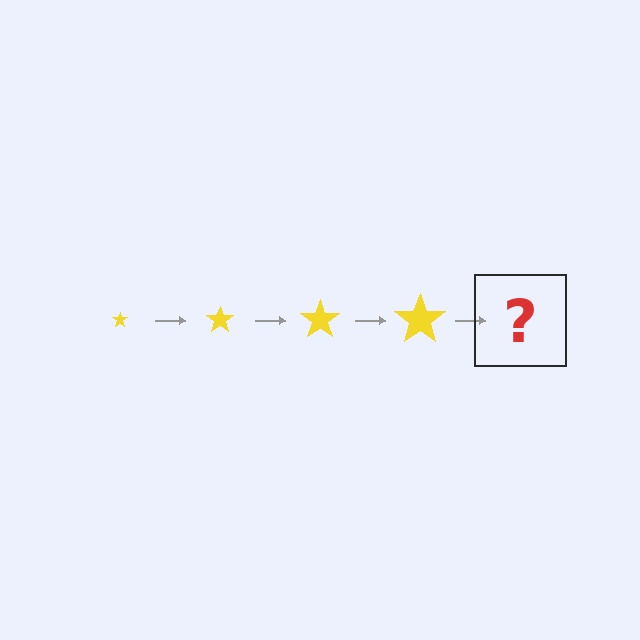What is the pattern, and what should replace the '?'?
The pattern is that the star gets progressively larger each step. The '?' should be a yellow star, larger than the previous one.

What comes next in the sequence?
The next element should be a yellow star, larger than the previous one.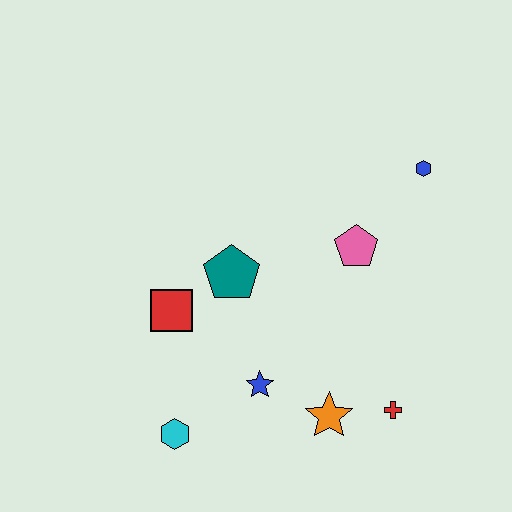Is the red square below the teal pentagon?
Yes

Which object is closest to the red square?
The teal pentagon is closest to the red square.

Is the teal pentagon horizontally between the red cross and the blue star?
No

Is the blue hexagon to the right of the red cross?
Yes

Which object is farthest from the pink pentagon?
The cyan hexagon is farthest from the pink pentagon.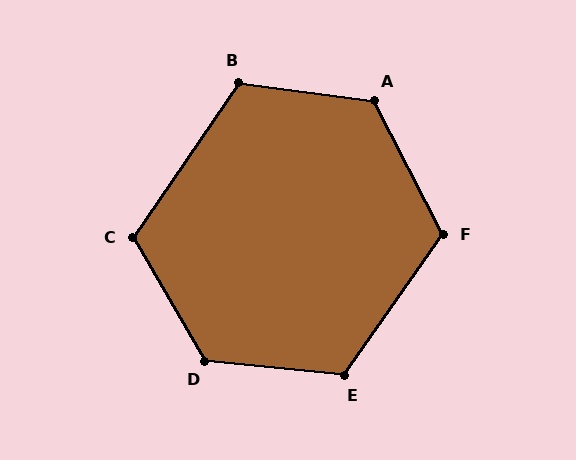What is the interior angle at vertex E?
Approximately 120 degrees (obtuse).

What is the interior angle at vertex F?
Approximately 118 degrees (obtuse).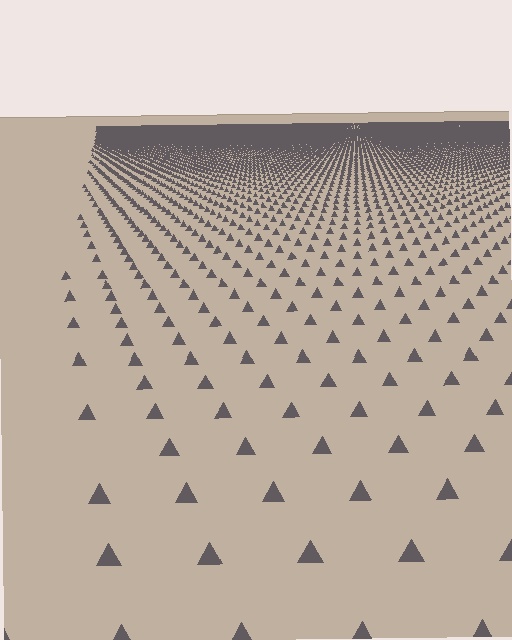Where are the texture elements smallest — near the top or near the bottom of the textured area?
Near the top.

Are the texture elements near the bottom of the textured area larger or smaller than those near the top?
Larger. Near the bottom, elements are closer to the viewer and appear at a bigger on-screen size.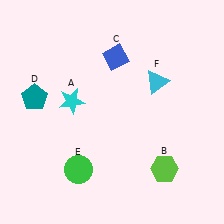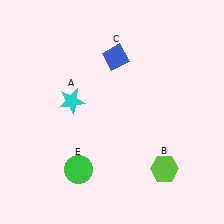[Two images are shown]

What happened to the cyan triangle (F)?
The cyan triangle (F) was removed in Image 2. It was in the top-right area of Image 1.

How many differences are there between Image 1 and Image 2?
There are 2 differences between the two images.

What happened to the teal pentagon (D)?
The teal pentagon (D) was removed in Image 2. It was in the top-left area of Image 1.